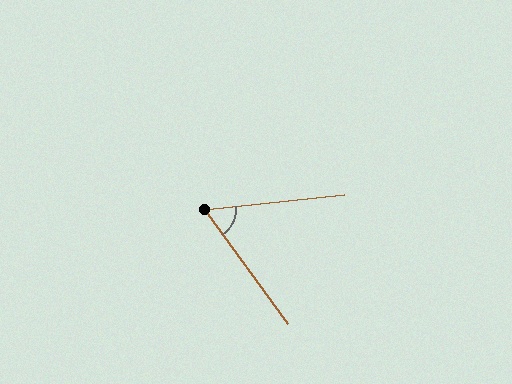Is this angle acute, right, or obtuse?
It is acute.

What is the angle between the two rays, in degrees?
Approximately 61 degrees.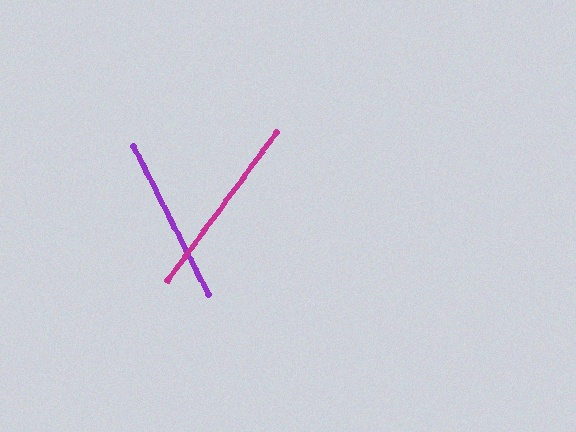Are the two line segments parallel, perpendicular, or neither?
Neither parallel nor perpendicular — they differ by about 63°.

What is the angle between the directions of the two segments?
Approximately 63 degrees.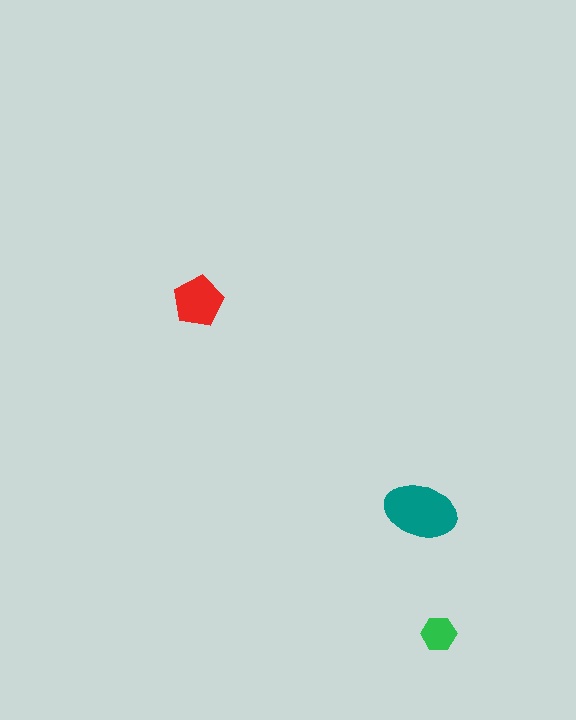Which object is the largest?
The teal ellipse.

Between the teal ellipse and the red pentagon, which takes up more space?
The teal ellipse.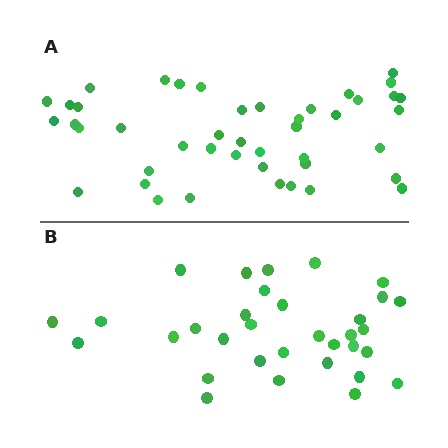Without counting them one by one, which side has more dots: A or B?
Region A (the top region) has more dots.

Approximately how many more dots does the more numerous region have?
Region A has roughly 12 or so more dots than region B.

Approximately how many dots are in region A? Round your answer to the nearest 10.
About 40 dots. (The exact count is 44, which rounds to 40.)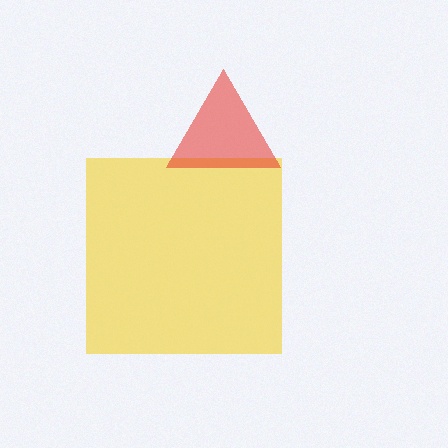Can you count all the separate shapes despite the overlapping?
Yes, there are 2 separate shapes.